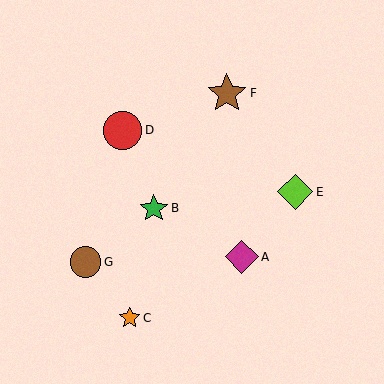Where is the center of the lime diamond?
The center of the lime diamond is at (295, 192).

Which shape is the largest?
The brown star (labeled F) is the largest.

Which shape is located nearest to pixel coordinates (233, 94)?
The brown star (labeled F) at (227, 93) is nearest to that location.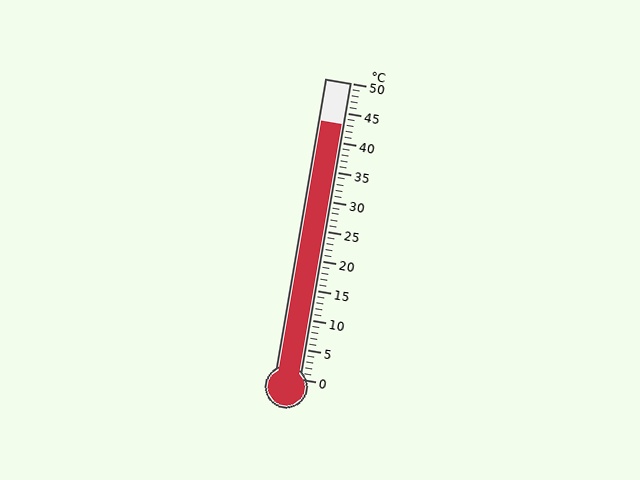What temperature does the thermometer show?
The thermometer shows approximately 43°C.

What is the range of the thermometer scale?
The thermometer scale ranges from 0°C to 50°C.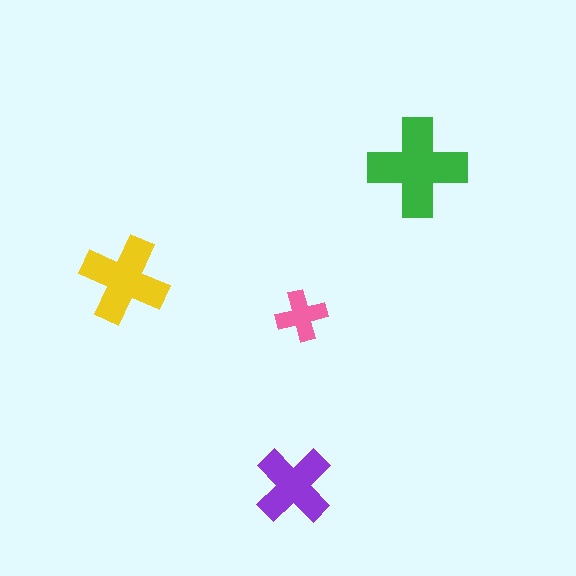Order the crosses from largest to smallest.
the green one, the yellow one, the purple one, the pink one.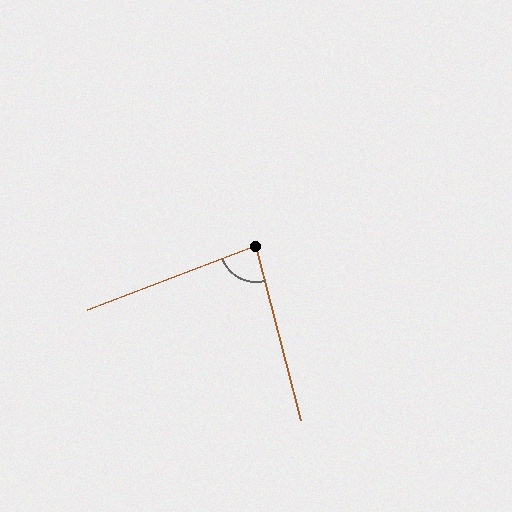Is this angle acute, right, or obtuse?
It is acute.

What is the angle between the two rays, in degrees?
Approximately 83 degrees.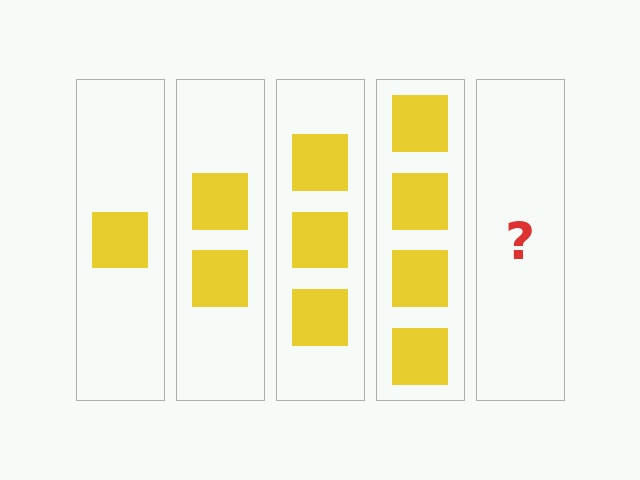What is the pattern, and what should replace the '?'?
The pattern is that each step adds one more square. The '?' should be 5 squares.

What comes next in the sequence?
The next element should be 5 squares.